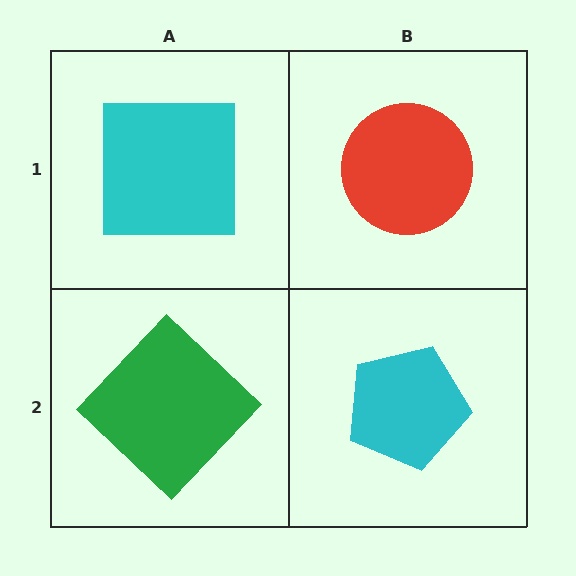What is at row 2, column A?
A green diamond.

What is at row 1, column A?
A cyan square.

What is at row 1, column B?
A red circle.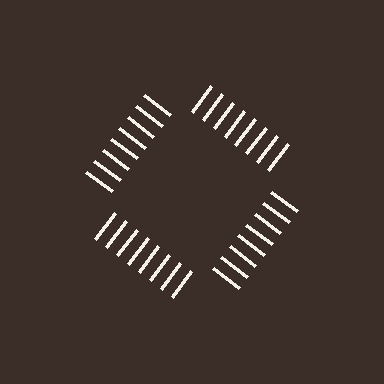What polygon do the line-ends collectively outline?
An illusory square — the line segments terminate on its edges but no continuous stroke is drawn.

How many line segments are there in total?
32 — 8 along each of the 4 edges.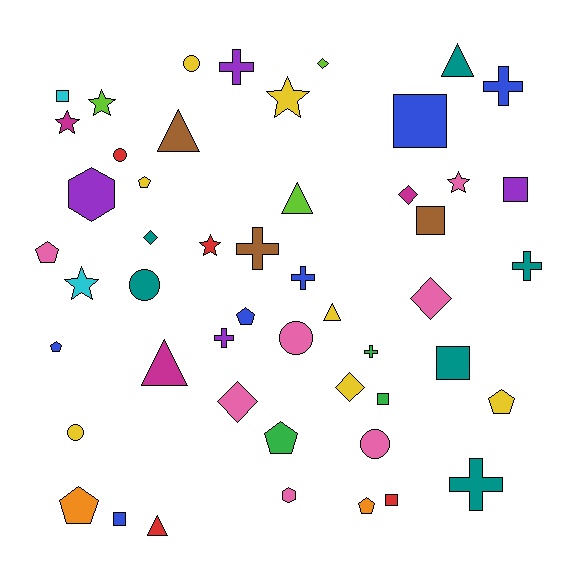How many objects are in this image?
There are 50 objects.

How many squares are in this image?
There are 8 squares.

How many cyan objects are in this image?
There are 2 cyan objects.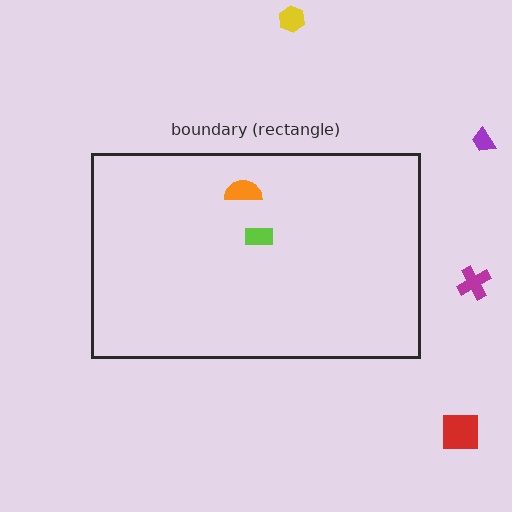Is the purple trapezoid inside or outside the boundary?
Outside.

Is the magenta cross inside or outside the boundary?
Outside.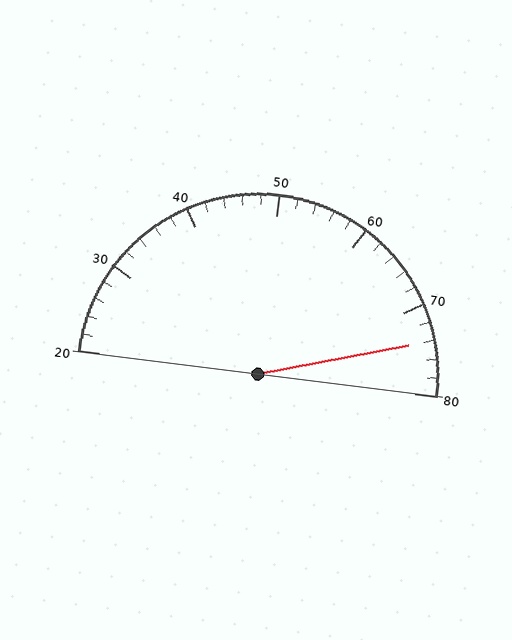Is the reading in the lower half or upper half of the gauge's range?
The reading is in the upper half of the range (20 to 80).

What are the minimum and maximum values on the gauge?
The gauge ranges from 20 to 80.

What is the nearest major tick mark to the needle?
The nearest major tick mark is 70.